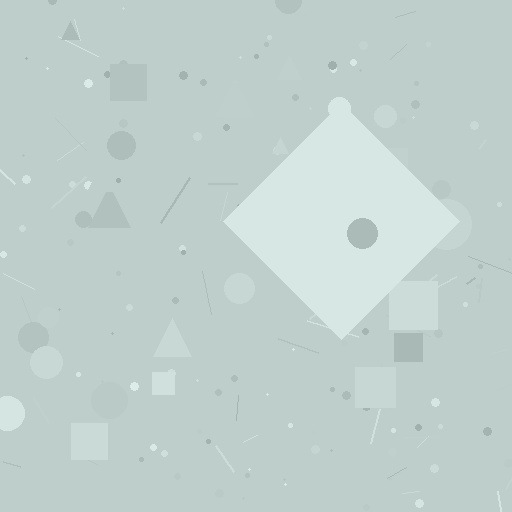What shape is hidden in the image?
A diamond is hidden in the image.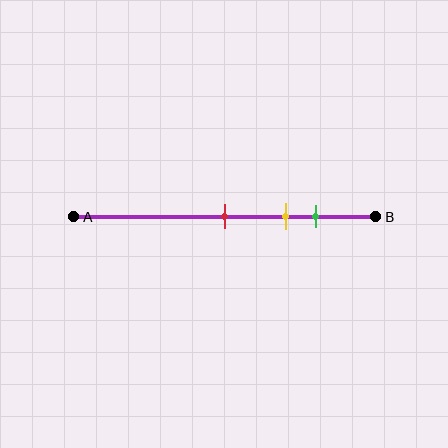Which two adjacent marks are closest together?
The yellow and green marks are the closest adjacent pair.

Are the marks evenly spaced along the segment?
Yes, the marks are approximately evenly spaced.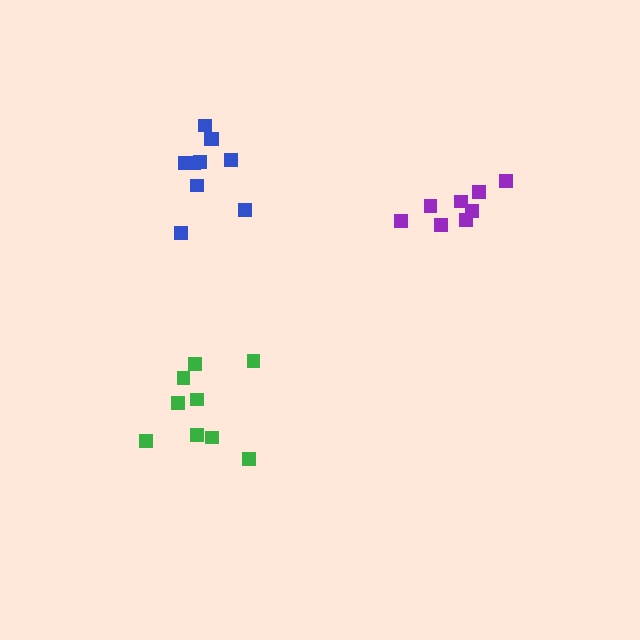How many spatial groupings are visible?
There are 3 spatial groupings.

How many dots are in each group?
Group 1: 9 dots, Group 2: 10 dots, Group 3: 8 dots (27 total).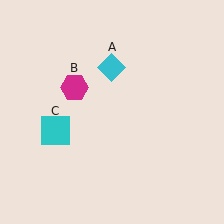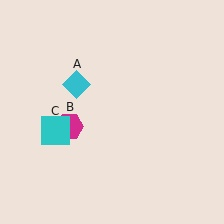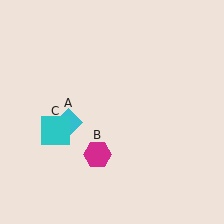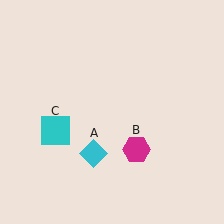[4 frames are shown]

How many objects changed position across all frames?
2 objects changed position: cyan diamond (object A), magenta hexagon (object B).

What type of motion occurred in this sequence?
The cyan diamond (object A), magenta hexagon (object B) rotated counterclockwise around the center of the scene.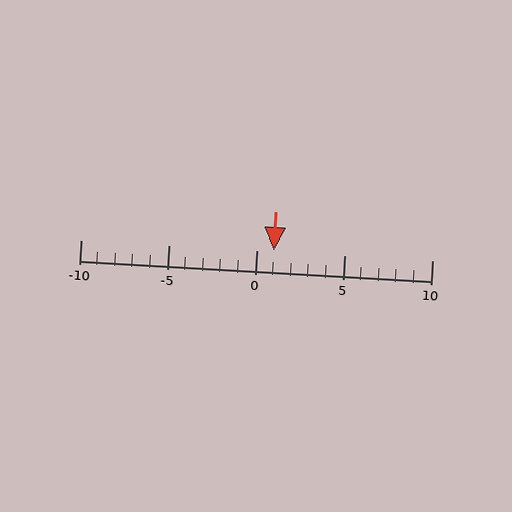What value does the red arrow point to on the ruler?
The red arrow points to approximately 1.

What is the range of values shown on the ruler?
The ruler shows values from -10 to 10.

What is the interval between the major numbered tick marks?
The major tick marks are spaced 5 units apart.